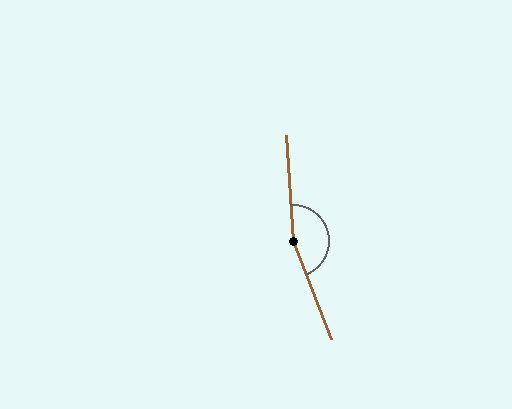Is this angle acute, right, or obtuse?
It is obtuse.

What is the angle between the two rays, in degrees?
Approximately 163 degrees.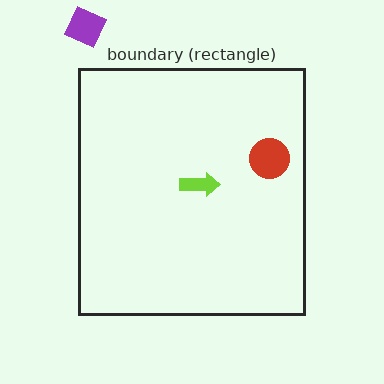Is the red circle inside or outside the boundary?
Inside.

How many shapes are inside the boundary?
2 inside, 1 outside.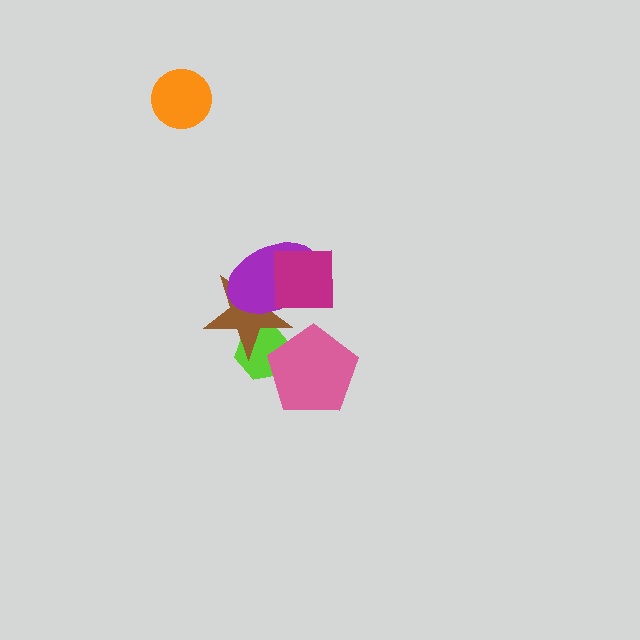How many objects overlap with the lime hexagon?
2 objects overlap with the lime hexagon.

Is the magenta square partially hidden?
No, no other shape covers it.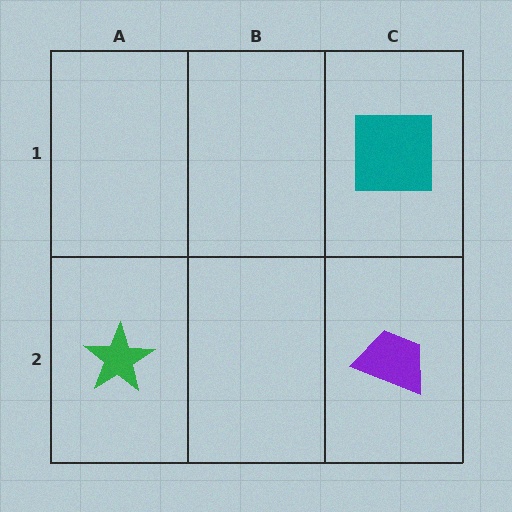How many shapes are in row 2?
2 shapes.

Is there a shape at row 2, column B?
No, that cell is empty.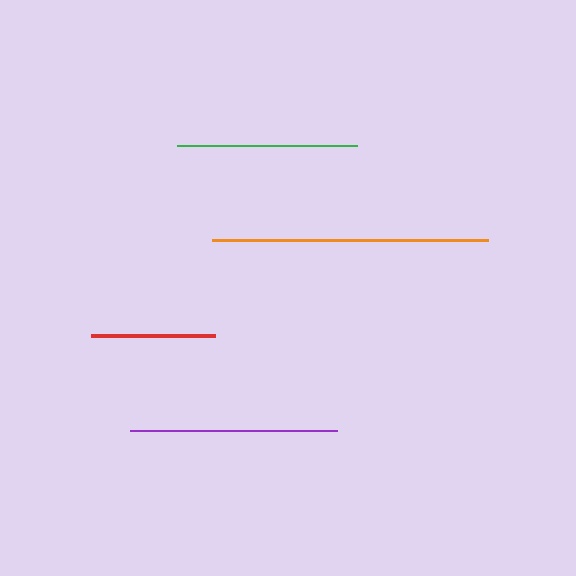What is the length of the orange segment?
The orange segment is approximately 276 pixels long.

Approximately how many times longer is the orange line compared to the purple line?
The orange line is approximately 1.3 times the length of the purple line.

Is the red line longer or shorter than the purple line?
The purple line is longer than the red line.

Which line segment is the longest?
The orange line is the longest at approximately 276 pixels.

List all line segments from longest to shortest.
From longest to shortest: orange, purple, green, red.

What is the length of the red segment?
The red segment is approximately 124 pixels long.